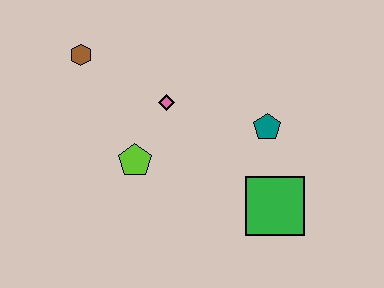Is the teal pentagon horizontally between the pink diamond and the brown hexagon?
No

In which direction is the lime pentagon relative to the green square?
The lime pentagon is to the left of the green square.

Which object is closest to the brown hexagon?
The pink diamond is closest to the brown hexagon.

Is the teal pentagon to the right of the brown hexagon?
Yes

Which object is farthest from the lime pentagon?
The green square is farthest from the lime pentagon.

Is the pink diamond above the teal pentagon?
Yes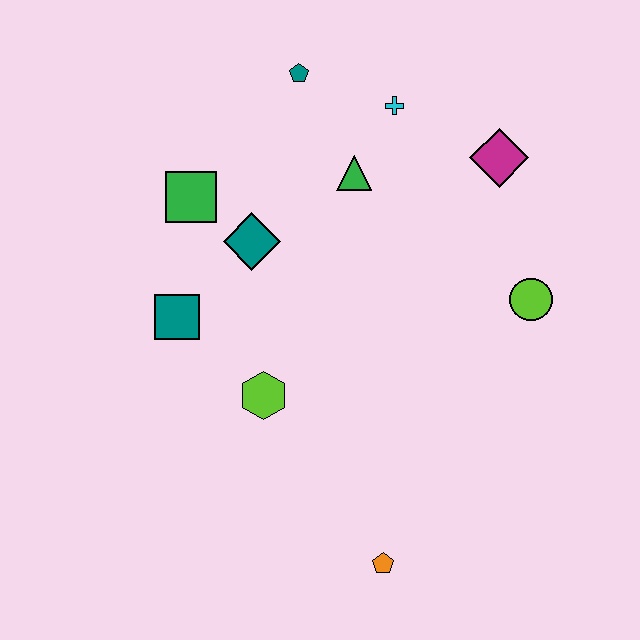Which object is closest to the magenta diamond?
The cyan cross is closest to the magenta diamond.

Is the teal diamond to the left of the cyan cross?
Yes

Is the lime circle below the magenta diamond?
Yes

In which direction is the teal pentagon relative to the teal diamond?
The teal pentagon is above the teal diamond.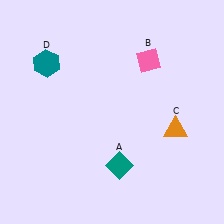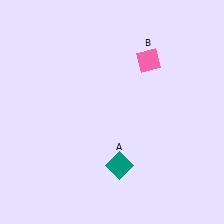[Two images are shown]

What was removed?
The teal hexagon (D), the orange triangle (C) were removed in Image 2.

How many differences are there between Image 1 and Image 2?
There are 2 differences between the two images.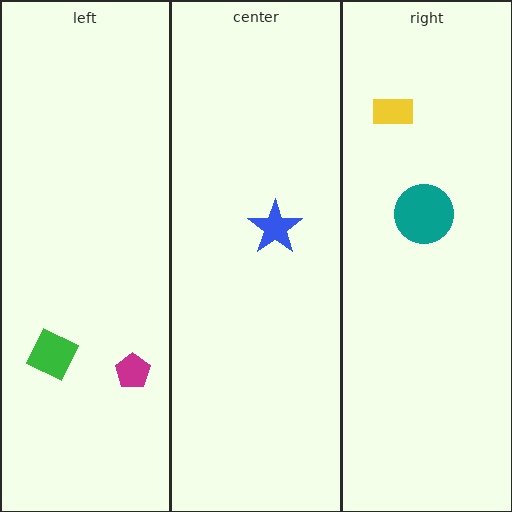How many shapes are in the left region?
2.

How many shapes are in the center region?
1.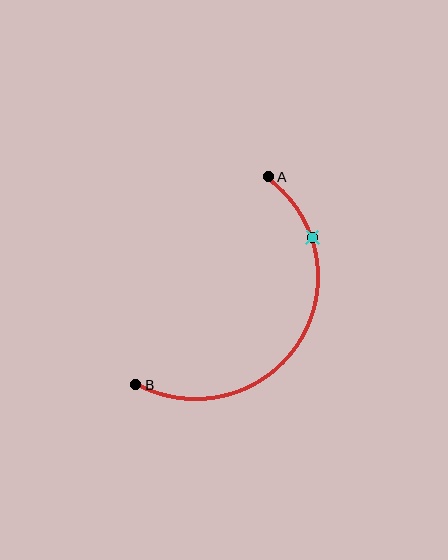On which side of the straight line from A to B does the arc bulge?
The arc bulges to the right of the straight line connecting A and B.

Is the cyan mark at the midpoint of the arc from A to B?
No. The cyan mark lies on the arc but is closer to endpoint A. The arc midpoint would be at the point on the curve equidistant along the arc from both A and B.